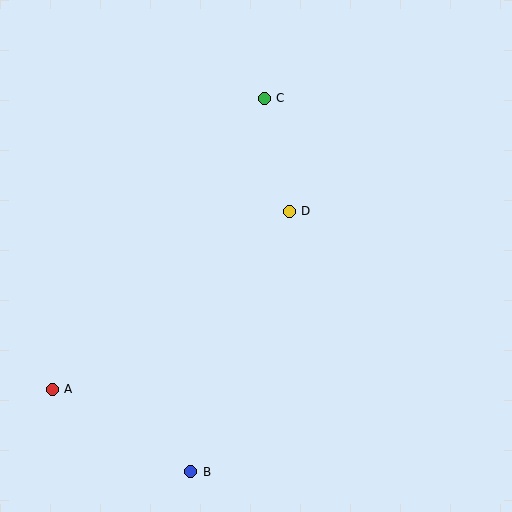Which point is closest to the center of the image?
Point D at (289, 211) is closest to the center.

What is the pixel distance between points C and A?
The distance between C and A is 360 pixels.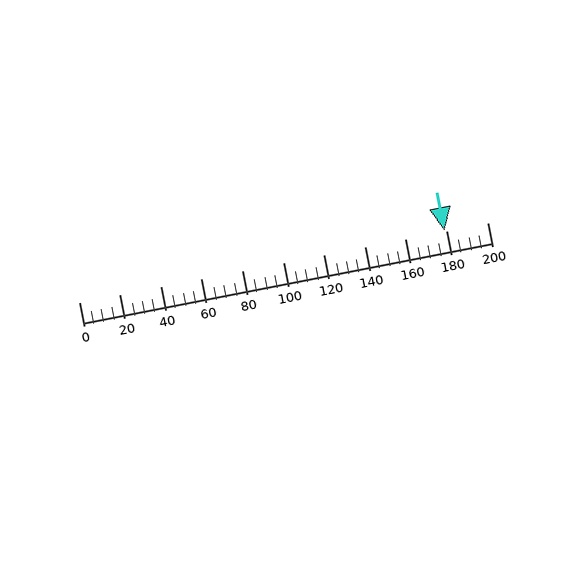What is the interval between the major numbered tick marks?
The major tick marks are spaced 20 units apart.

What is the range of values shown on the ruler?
The ruler shows values from 0 to 200.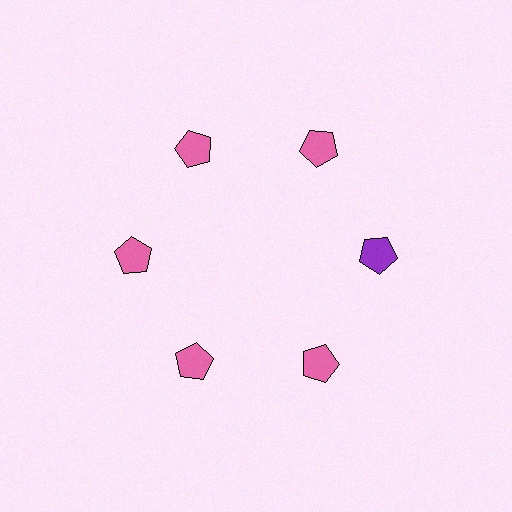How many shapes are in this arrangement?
There are 6 shapes arranged in a ring pattern.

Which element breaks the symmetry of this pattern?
The purple pentagon at roughly the 3 o'clock position breaks the symmetry. All other shapes are pink pentagons.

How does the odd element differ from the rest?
It has a different color: purple instead of pink.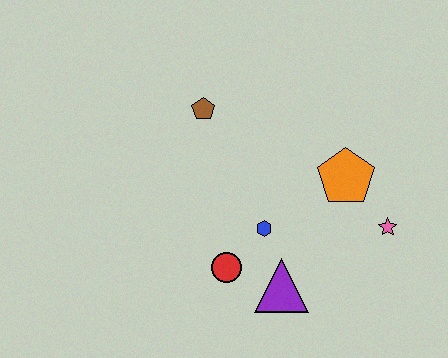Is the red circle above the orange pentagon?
No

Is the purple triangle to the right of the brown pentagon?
Yes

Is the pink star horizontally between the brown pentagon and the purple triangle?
No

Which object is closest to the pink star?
The orange pentagon is closest to the pink star.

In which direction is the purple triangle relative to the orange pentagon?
The purple triangle is below the orange pentagon.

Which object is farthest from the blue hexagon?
The brown pentagon is farthest from the blue hexagon.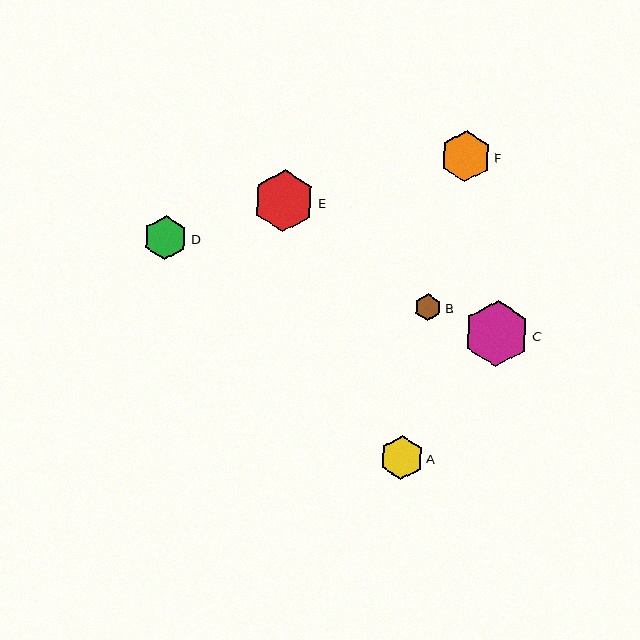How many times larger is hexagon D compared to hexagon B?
Hexagon D is approximately 1.6 times the size of hexagon B.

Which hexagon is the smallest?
Hexagon B is the smallest with a size of approximately 27 pixels.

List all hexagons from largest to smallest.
From largest to smallest: C, E, F, D, A, B.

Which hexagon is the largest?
Hexagon C is the largest with a size of approximately 66 pixels.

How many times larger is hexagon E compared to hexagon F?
Hexagon E is approximately 1.2 times the size of hexagon F.